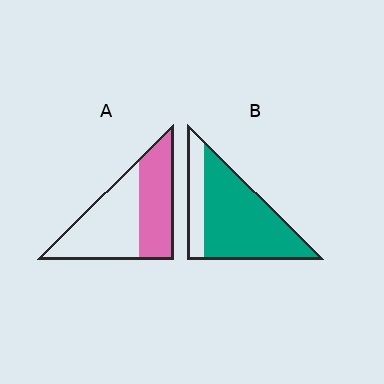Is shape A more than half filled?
No.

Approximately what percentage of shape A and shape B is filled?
A is approximately 45% and B is approximately 75%.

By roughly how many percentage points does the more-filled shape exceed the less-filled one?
By roughly 30 percentage points (B over A).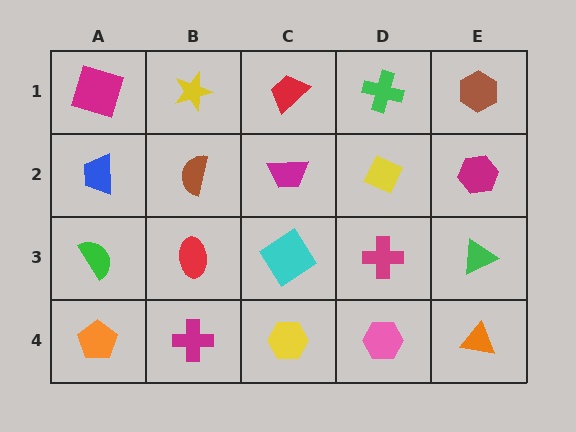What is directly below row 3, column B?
A magenta cross.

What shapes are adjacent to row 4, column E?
A green triangle (row 3, column E), a pink hexagon (row 4, column D).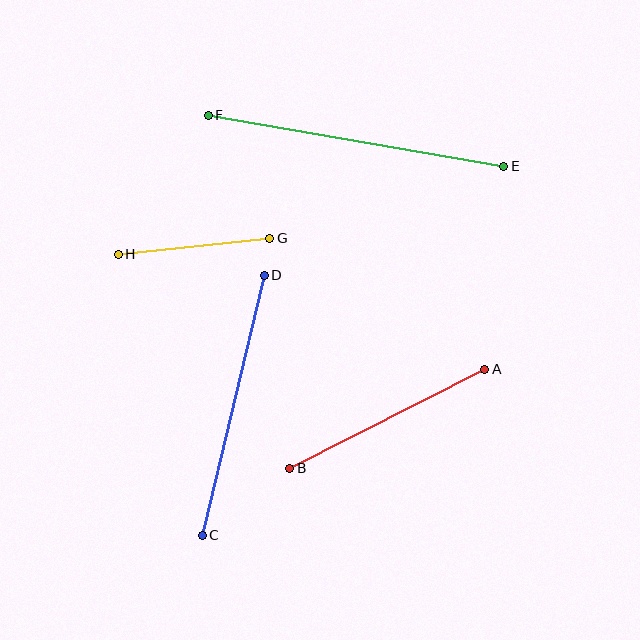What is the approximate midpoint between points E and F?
The midpoint is at approximately (356, 141) pixels.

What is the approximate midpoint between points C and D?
The midpoint is at approximately (233, 405) pixels.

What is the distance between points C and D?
The distance is approximately 267 pixels.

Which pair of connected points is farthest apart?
Points E and F are farthest apart.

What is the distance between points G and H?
The distance is approximately 152 pixels.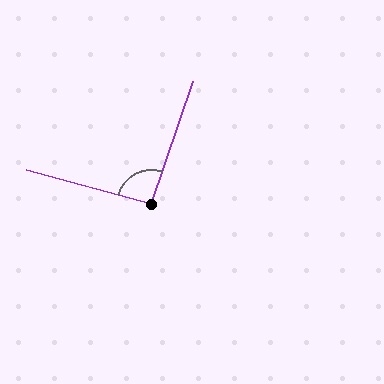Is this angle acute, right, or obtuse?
It is approximately a right angle.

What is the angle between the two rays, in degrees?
Approximately 94 degrees.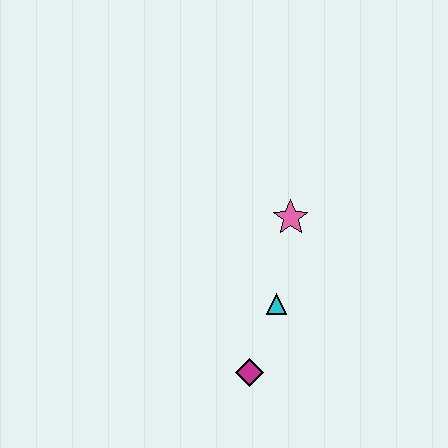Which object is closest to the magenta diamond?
The cyan triangle is closest to the magenta diamond.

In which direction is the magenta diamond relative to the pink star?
The magenta diamond is below the pink star.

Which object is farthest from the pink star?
The magenta diamond is farthest from the pink star.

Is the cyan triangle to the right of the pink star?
No